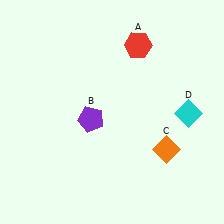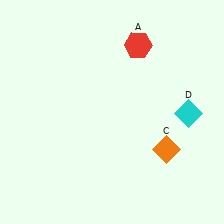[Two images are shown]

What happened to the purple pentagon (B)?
The purple pentagon (B) was removed in Image 2. It was in the bottom-left area of Image 1.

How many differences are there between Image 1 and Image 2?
There is 1 difference between the two images.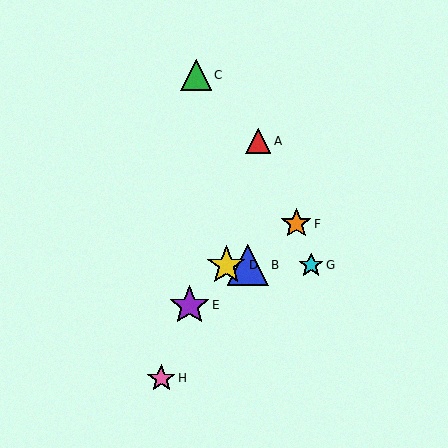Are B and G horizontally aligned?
Yes, both are at y≈265.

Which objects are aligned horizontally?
Objects B, D, G are aligned horizontally.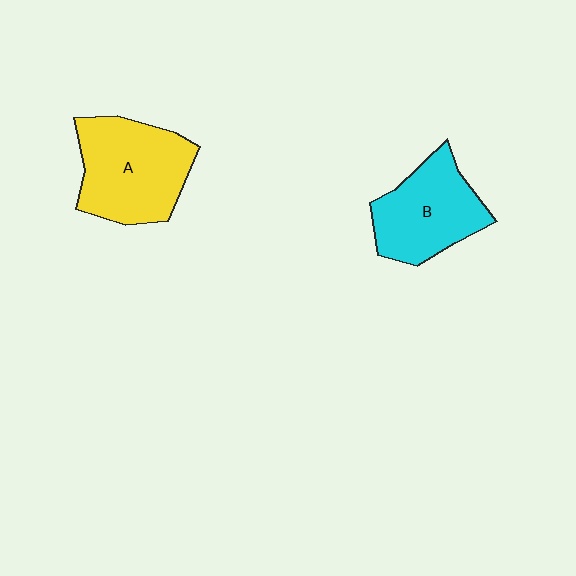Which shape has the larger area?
Shape A (yellow).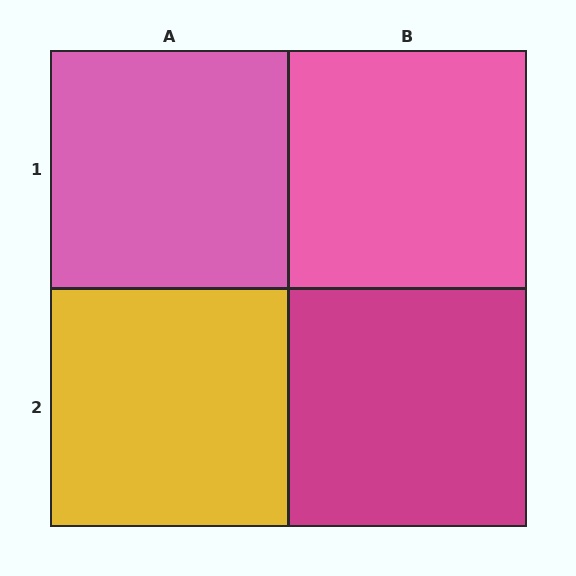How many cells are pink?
2 cells are pink.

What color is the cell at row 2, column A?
Yellow.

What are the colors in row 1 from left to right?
Pink, pink.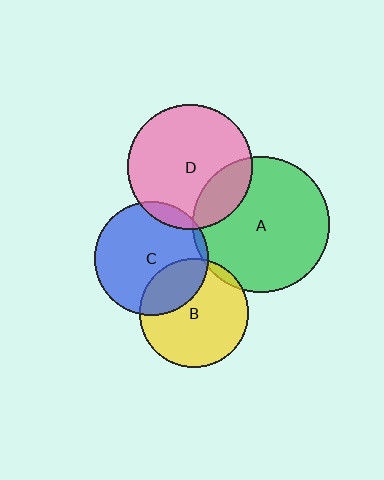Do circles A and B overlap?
Yes.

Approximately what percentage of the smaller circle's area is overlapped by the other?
Approximately 5%.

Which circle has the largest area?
Circle A (green).